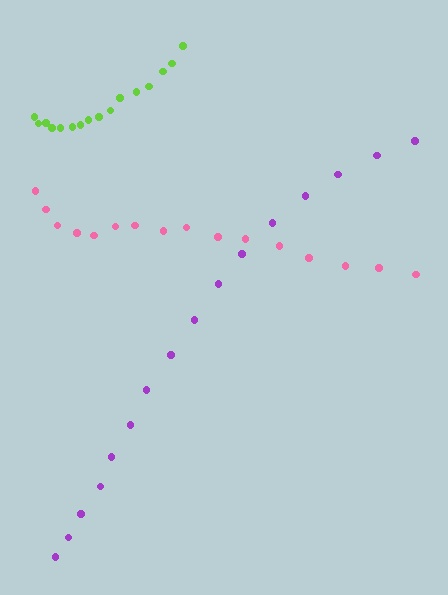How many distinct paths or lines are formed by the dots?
There are 3 distinct paths.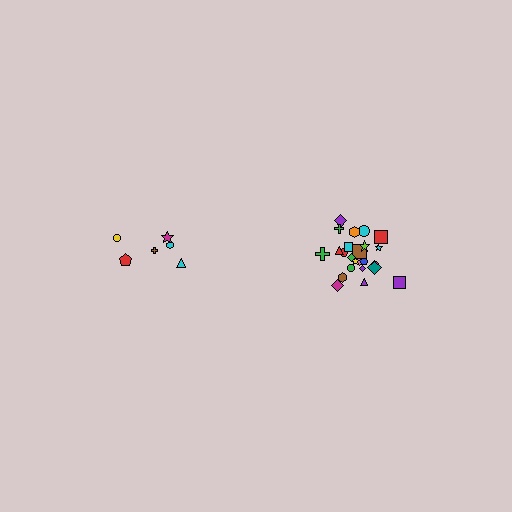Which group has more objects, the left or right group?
The right group.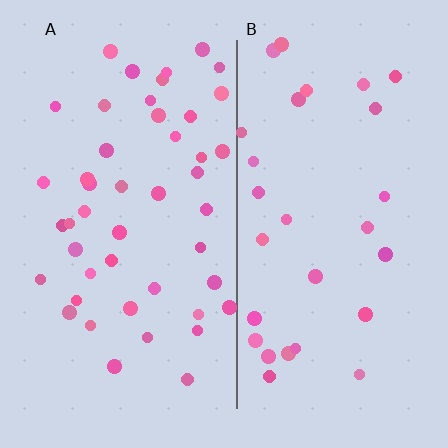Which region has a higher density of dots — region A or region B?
A (the left).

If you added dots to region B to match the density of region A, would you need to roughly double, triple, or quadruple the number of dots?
Approximately double.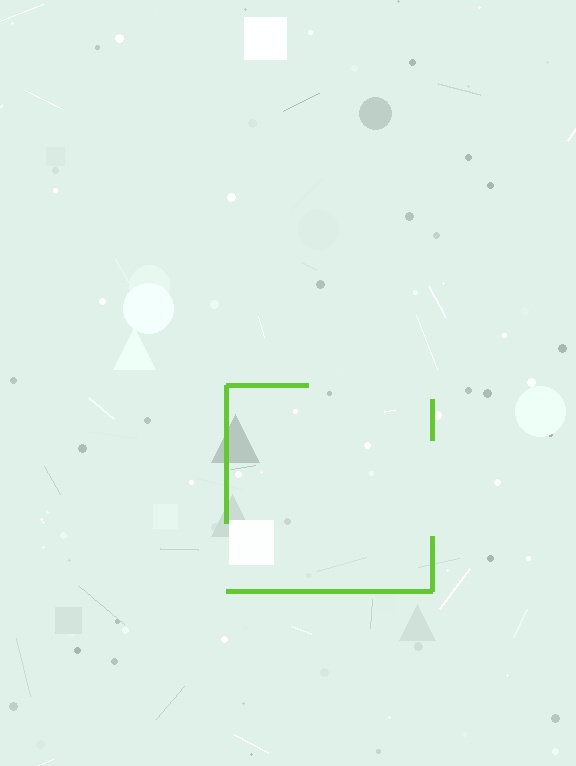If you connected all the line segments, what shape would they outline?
They would outline a square.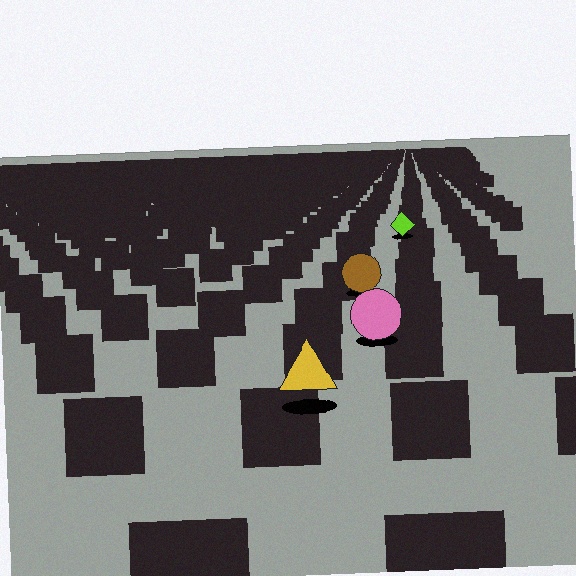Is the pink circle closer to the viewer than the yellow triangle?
No. The yellow triangle is closer — you can tell from the texture gradient: the ground texture is coarser near it.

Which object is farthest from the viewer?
The lime diamond is farthest from the viewer. It appears smaller and the ground texture around it is denser.